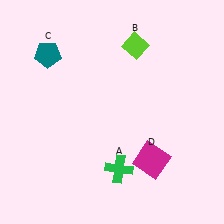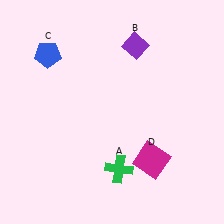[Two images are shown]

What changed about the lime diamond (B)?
In Image 1, B is lime. In Image 2, it changed to purple.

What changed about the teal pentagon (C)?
In Image 1, C is teal. In Image 2, it changed to blue.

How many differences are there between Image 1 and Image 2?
There are 2 differences between the two images.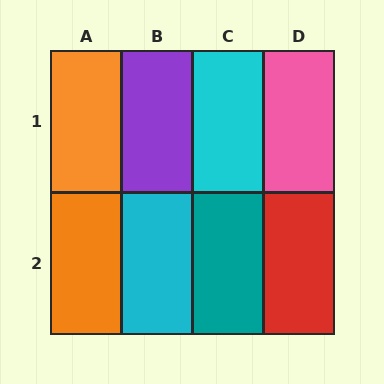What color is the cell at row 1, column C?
Cyan.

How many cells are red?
1 cell is red.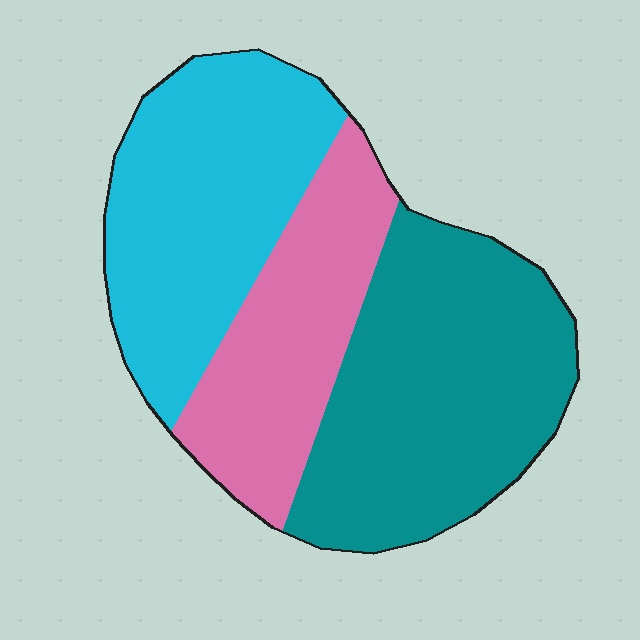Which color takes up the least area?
Pink, at roughly 25%.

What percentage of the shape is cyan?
Cyan takes up between a third and a half of the shape.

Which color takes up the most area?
Teal, at roughly 40%.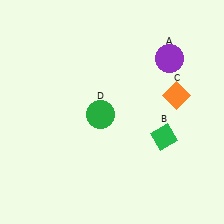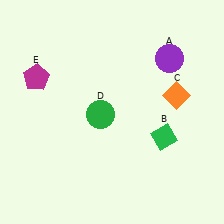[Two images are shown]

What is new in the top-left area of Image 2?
A magenta pentagon (E) was added in the top-left area of Image 2.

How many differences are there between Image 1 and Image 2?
There is 1 difference between the two images.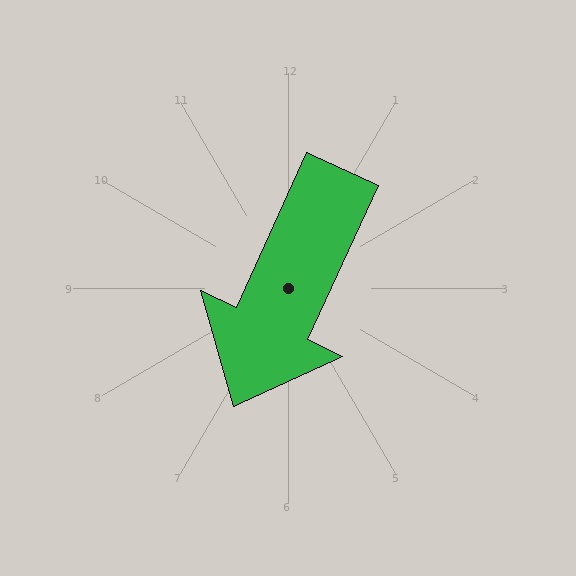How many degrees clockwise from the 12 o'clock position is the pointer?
Approximately 205 degrees.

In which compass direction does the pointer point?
Southwest.